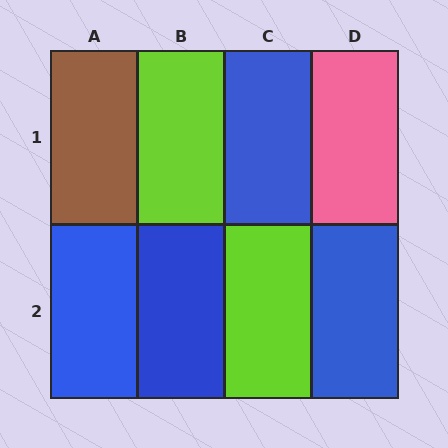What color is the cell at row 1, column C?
Blue.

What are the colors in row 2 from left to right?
Blue, blue, lime, blue.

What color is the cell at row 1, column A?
Brown.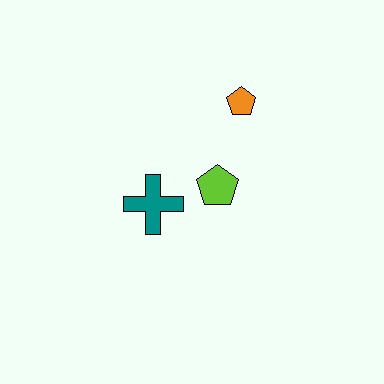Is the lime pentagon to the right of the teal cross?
Yes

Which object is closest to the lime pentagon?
The teal cross is closest to the lime pentagon.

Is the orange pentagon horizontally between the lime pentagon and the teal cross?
No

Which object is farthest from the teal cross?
The orange pentagon is farthest from the teal cross.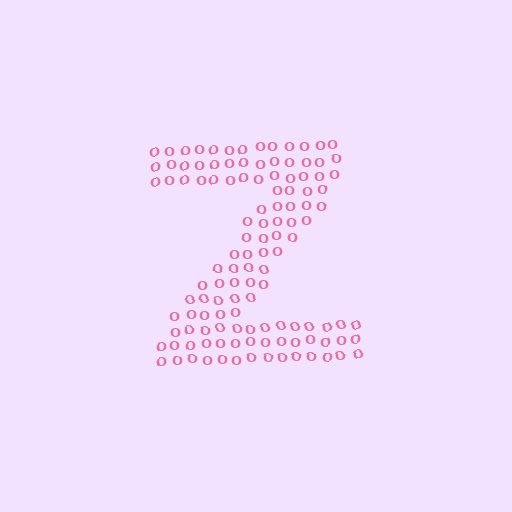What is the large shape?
The large shape is the letter Z.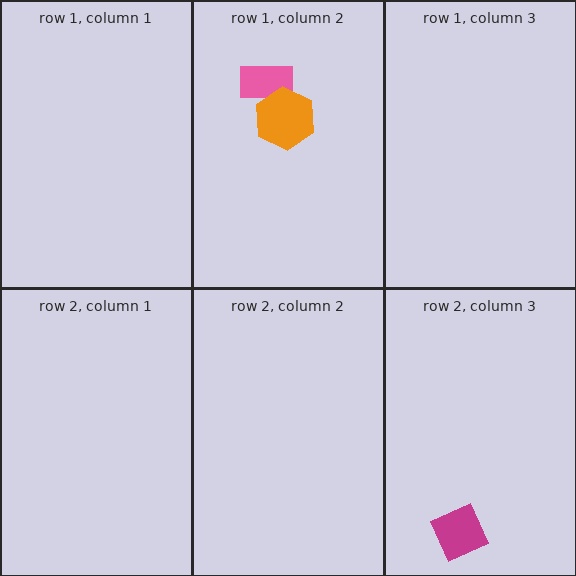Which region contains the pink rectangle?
The row 1, column 2 region.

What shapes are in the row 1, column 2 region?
The pink rectangle, the orange hexagon.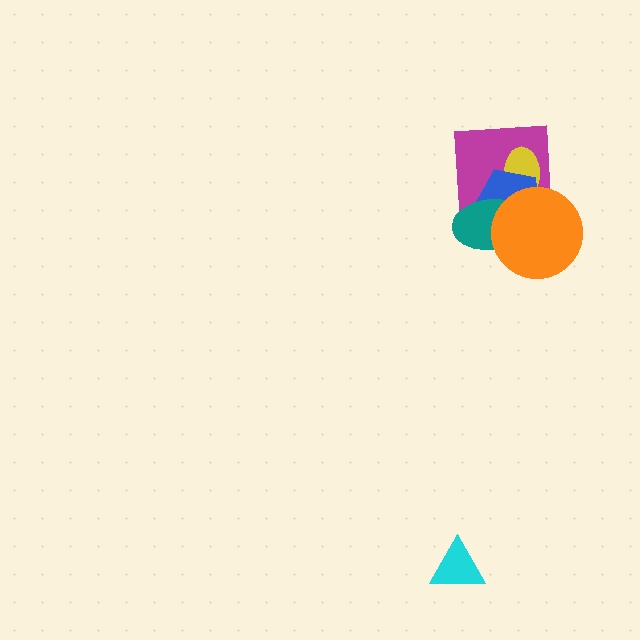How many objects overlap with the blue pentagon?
4 objects overlap with the blue pentagon.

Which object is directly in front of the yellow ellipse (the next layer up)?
The blue pentagon is directly in front of the yellow ellipse.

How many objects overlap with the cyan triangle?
0 objects overlap with the cyan triangle.